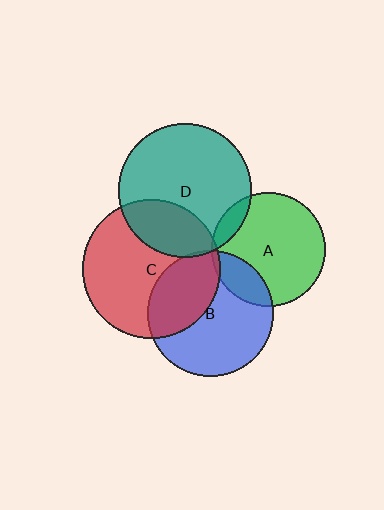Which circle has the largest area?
Circle C (red).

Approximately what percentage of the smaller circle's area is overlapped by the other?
Approximately 5%.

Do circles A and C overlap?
Yes.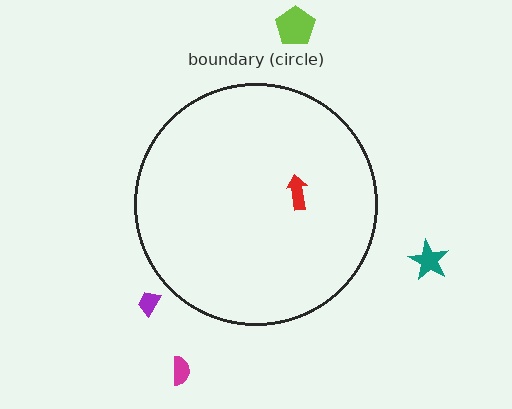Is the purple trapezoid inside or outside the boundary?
Outside.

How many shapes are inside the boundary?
1 inside, 4 outside.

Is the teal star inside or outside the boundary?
Outside.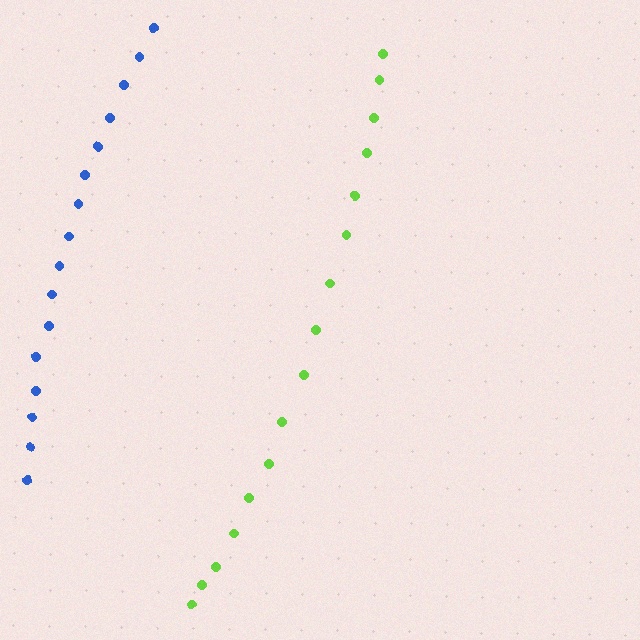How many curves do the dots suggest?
There are 2 distinct paths.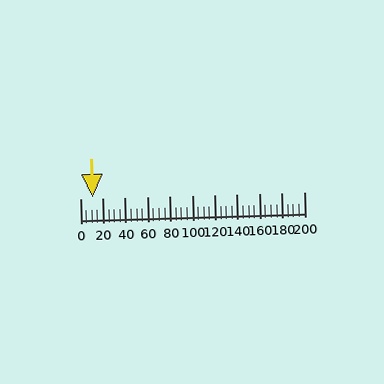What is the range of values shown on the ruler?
The ruler shows values from 0 to 200.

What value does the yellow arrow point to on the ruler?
The yellow arrow points to approximately 11.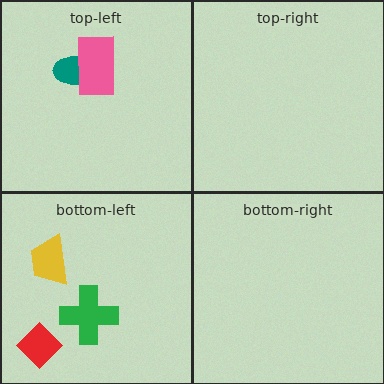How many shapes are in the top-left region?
2.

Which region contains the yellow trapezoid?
The bottom-left region.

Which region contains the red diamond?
The bottom-left region.